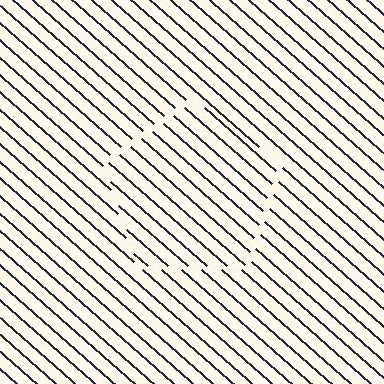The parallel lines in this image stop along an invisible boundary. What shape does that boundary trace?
An illusory pentagon. The interior of the shape contains the same grating, shifted by half a period — the contour is defined by the phase discontinuity where line-ends from the inner and outer gratings abut.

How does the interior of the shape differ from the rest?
The interior of the shape contains the same grating, shifted by half a period — the contour is defined by the phase discontinuity where line-ends from the inner and outer gratings abut.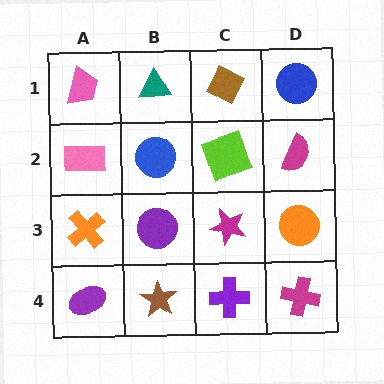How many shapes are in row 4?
4 shapes.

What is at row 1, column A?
A pink trapezoid.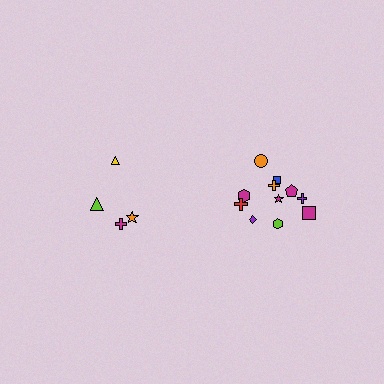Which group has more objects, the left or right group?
The right group.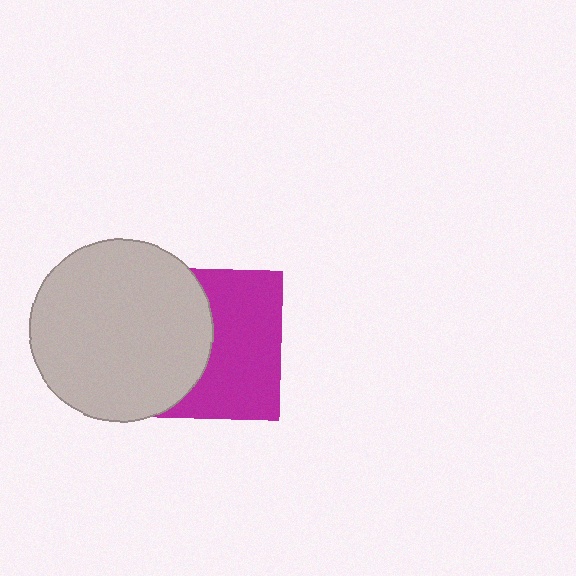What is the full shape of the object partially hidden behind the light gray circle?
The partially hidden object is a magenta square.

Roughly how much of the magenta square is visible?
About half of it is visible (roughly 54%).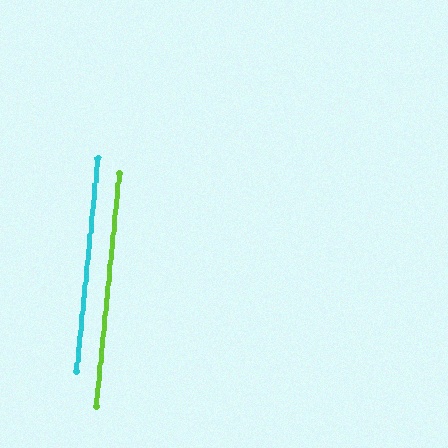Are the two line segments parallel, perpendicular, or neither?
Parallel — their directions differ by only 0.2°.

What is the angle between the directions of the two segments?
Approximately 0 degrees.